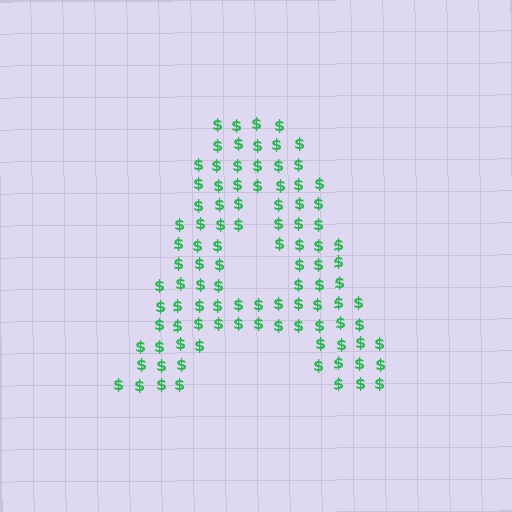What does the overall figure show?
The overall figure shows the letter A.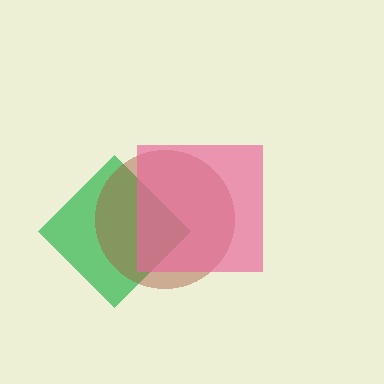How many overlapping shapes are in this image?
There are 3 overlapping shapes in the image.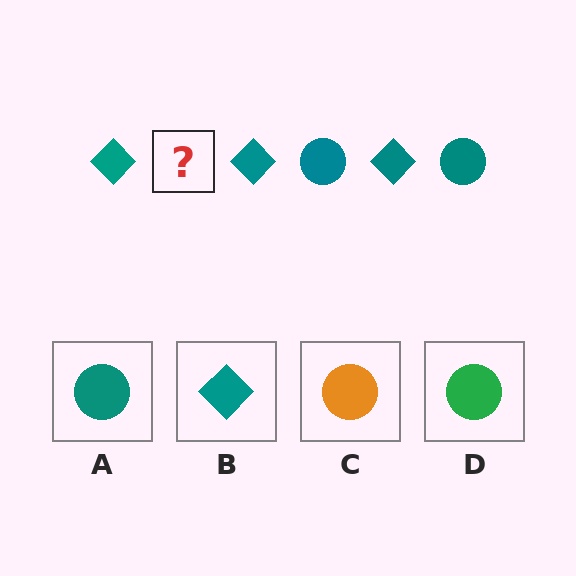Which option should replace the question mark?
Option A.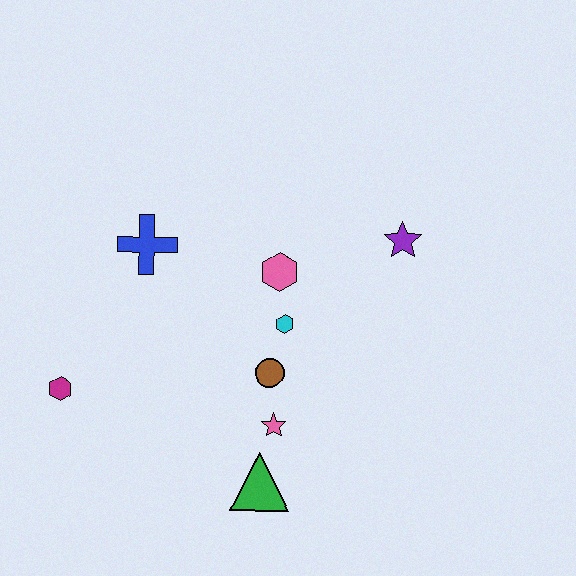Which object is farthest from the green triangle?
The purple star is farthest from the green triangle.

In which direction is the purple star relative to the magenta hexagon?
The purple star is to the right of the magenta hexagon.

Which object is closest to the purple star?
The pink hexagon is closest to the purple star.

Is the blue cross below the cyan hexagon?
No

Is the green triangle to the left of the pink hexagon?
Yes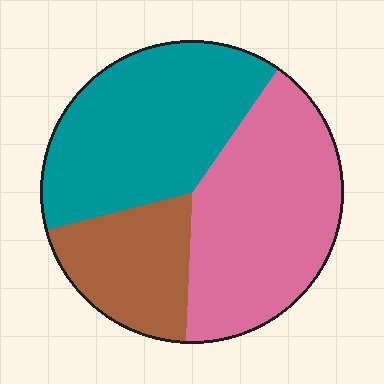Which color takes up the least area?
Brown, at roughly 20%.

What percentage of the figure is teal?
Teal covers roughly 40% of the figure.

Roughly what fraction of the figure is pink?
Pink takes up between a quarter and a half of the figure.